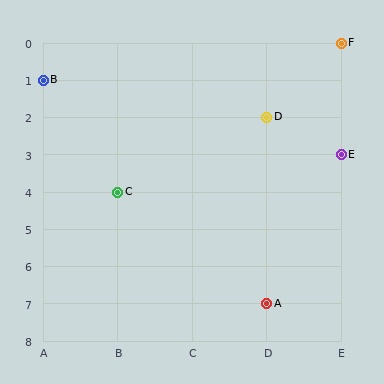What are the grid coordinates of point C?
Point C is at grid coordinates (B, 4).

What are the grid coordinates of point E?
Point E is at grid coordinates (E, 3).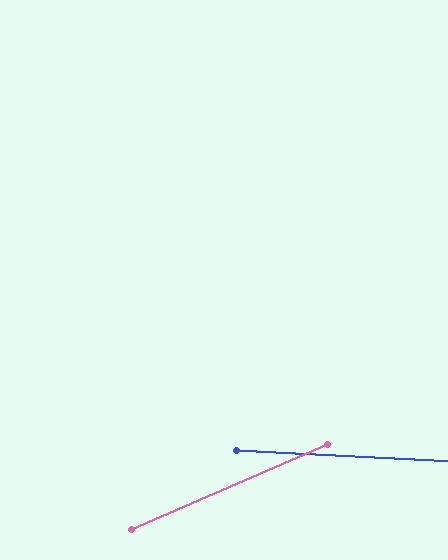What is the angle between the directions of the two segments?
Approximately 26 degrees.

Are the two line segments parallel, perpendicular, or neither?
Neither parallel nor perpendicular — they differ by about 26°.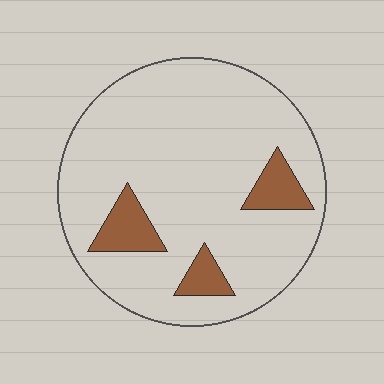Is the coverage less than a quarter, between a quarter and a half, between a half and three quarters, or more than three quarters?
Less than a quarter.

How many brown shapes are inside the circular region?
3.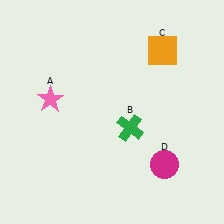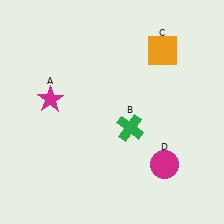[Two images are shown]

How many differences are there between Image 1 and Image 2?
There is 1 difference between the two images.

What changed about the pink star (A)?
In Image 1, A is pink. In Image 2, it changed to magenta.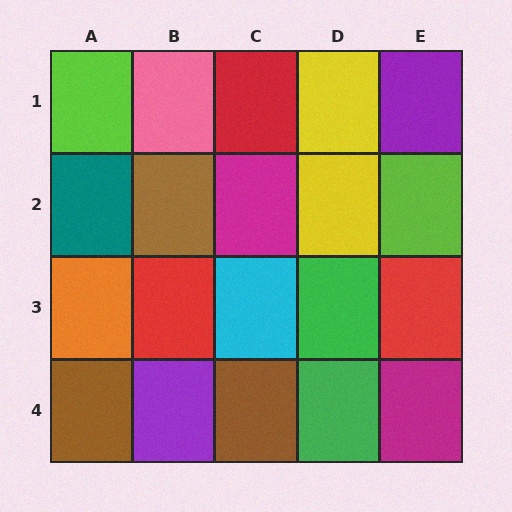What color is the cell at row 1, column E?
Purple.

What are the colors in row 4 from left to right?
Brown, purple, brown, green, magenta.